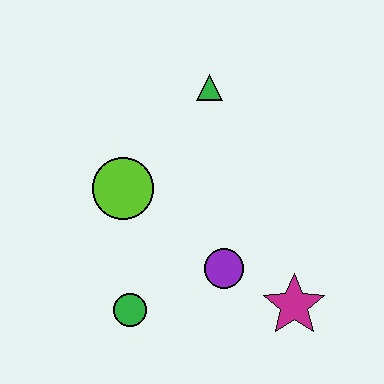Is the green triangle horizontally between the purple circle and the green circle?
Yes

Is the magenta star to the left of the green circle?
No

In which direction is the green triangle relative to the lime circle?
The green triangle is above the lime circle.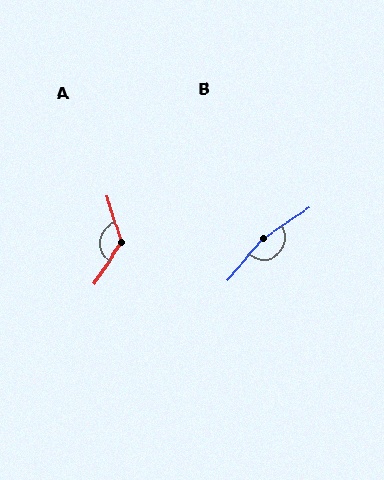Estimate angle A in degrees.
Approximately 129 degrees.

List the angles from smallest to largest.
A (129°), B (164°).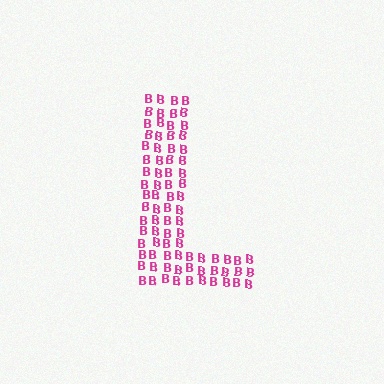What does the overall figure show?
The overall figure shows the letter L.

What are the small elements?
The small elements are letter B's.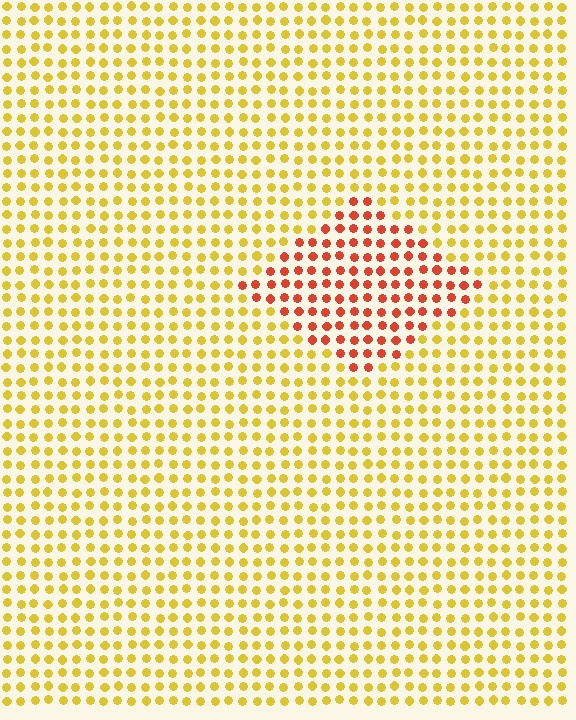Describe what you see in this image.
The image is filled with small yellow elements in a uniform arrangement. A diamond-shaped region is visible where the elements are tinted to a slightly different hue, forming a subtle color boundary.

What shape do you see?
I see a diamond.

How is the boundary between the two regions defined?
The boundary is defined purely by a slight shift in hue (about 46 degrees). Spacing, size, and orientation are identical on both sides.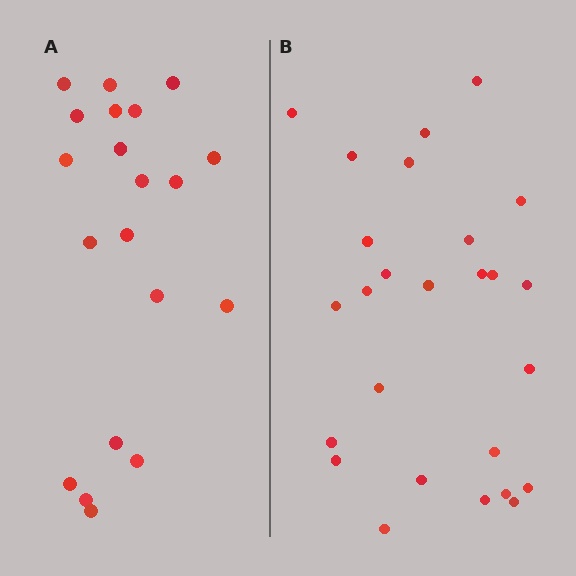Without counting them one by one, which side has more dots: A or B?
Region B (the right region) has more dots.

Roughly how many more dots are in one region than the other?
Region B has about 6 more dots than region A.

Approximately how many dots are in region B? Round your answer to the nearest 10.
About 30 dots. (The exact count is 26, which rounds to 30.)